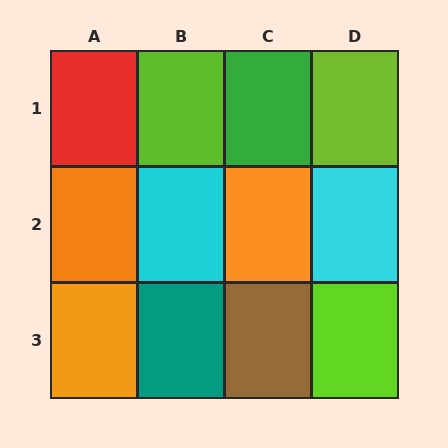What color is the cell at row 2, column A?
Orange.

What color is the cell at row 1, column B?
Lime.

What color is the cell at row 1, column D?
Lime.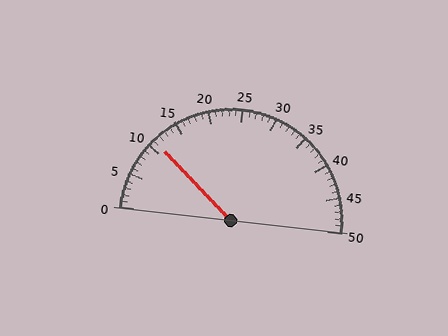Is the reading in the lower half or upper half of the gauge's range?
The reading is in the lower half of the range (0 to 50).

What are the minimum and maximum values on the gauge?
The gauge ranges from 0 to 50.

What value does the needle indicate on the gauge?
The needle indicates approximately 11.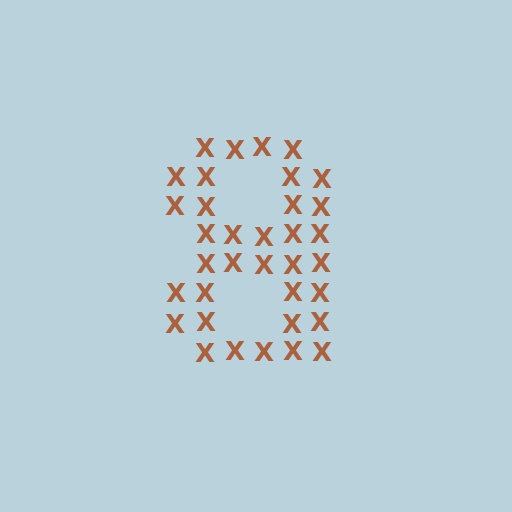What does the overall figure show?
The overall figure shows the digit 8.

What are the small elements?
The small elements are letter X's.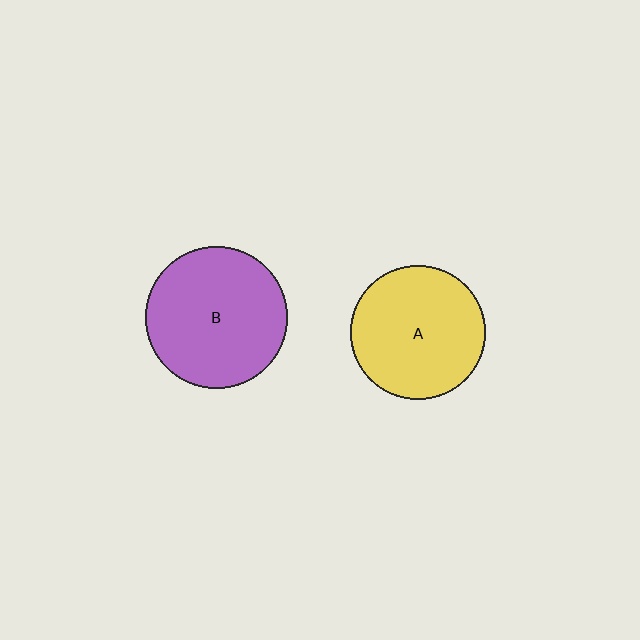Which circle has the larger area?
Circle B (purple).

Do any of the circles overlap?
No, none of the circles overlap.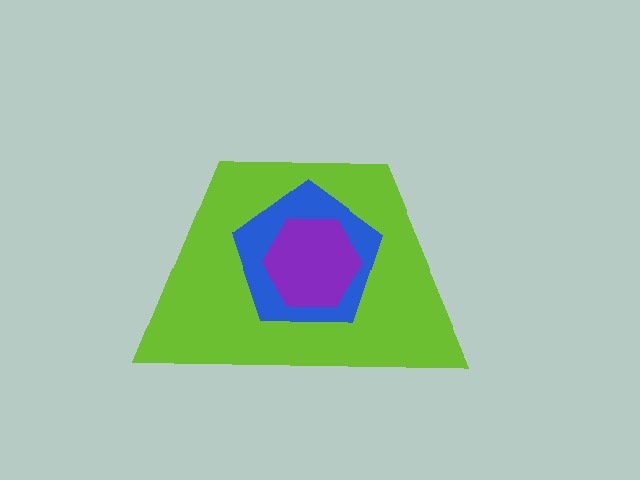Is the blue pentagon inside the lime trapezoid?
Yes.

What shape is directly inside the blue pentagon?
The purple hexagon.